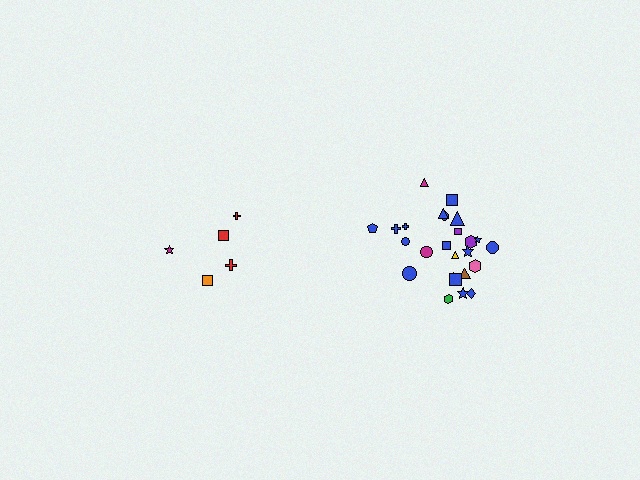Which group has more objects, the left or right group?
The right group.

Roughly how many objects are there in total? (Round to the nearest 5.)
Roughly 30 objects in total.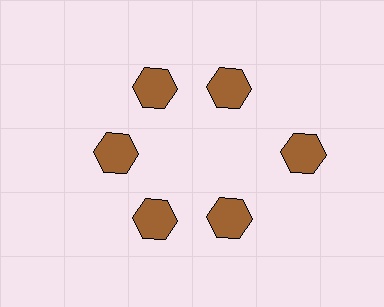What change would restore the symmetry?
The symmetry would be restored by moving it inward, back onto the ring so that all 6 hexagons sit at equal angles and equal distance from the center.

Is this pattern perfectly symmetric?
No. The 6 brown hexagons are arranged in a ring, but one element near the 3 o'clock position is pushed outward from the center, breaking the 6-fold rotational symmetry.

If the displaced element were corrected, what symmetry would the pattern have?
It would have 6-fold rotational symmetry — the pattern would map onto itself every 60 degrees.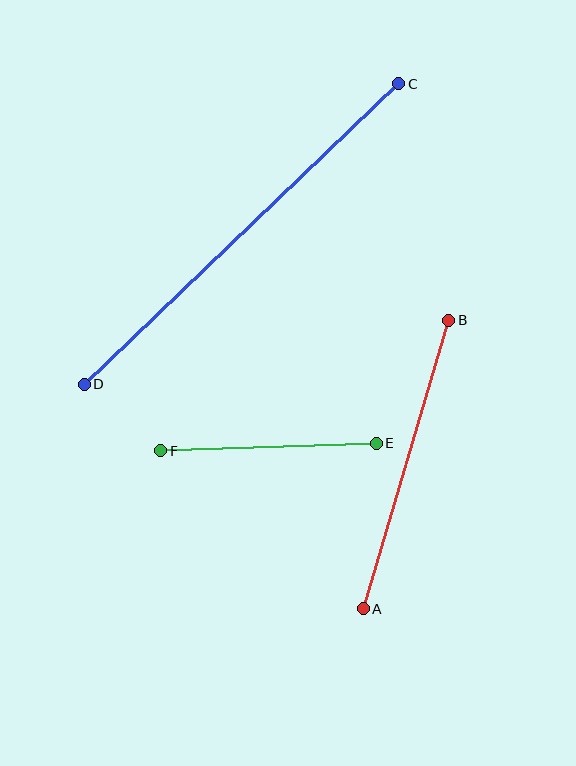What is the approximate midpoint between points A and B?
The midpoint is at approximately (406, 464) pixels.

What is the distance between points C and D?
The distance is approximately 435 pixels.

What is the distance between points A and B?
The distance is approximately 301 pixels.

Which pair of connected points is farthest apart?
Points C and D are farthest apart.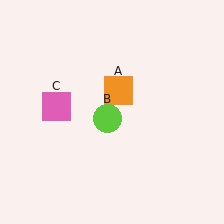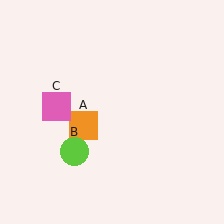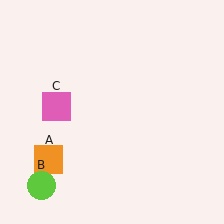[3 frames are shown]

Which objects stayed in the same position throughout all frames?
Pink square (object C) remained stationary.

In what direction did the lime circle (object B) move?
The lime circle (object B) moved down and to the left.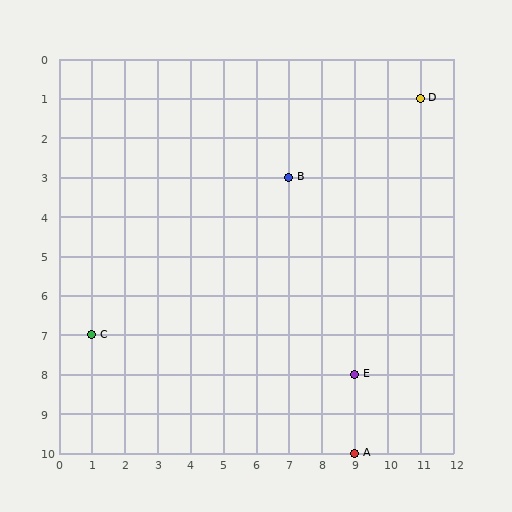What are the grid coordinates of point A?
Point A is at grid coordinates (9, 10).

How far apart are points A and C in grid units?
Points A and C are 8 columns and 3 rows apart (about 8.5 grid units diagonally).